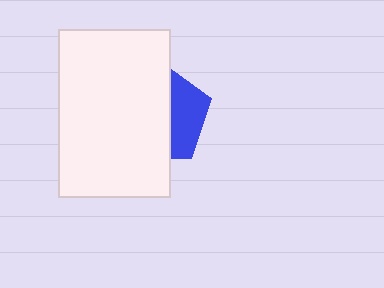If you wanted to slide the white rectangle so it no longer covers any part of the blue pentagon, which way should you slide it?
Slide it left — that is the most direct way to separate the two shapes.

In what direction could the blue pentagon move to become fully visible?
The blue pentagon could move right. That would shift it out from behind the white rectangle entirely.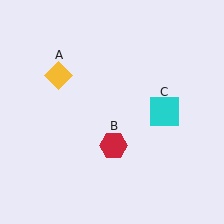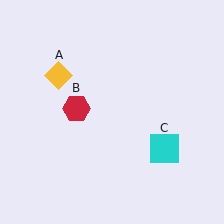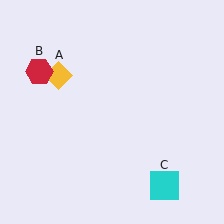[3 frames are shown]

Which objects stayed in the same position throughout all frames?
Yellow diamond (object A) remained stationary.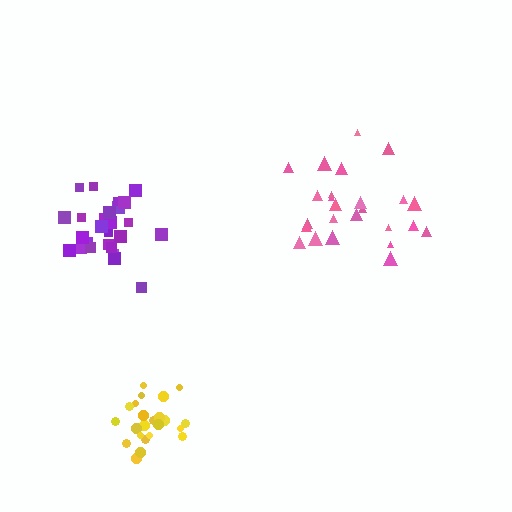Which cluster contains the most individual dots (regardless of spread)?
Purple (27).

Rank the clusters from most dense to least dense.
yellow, purple, pink.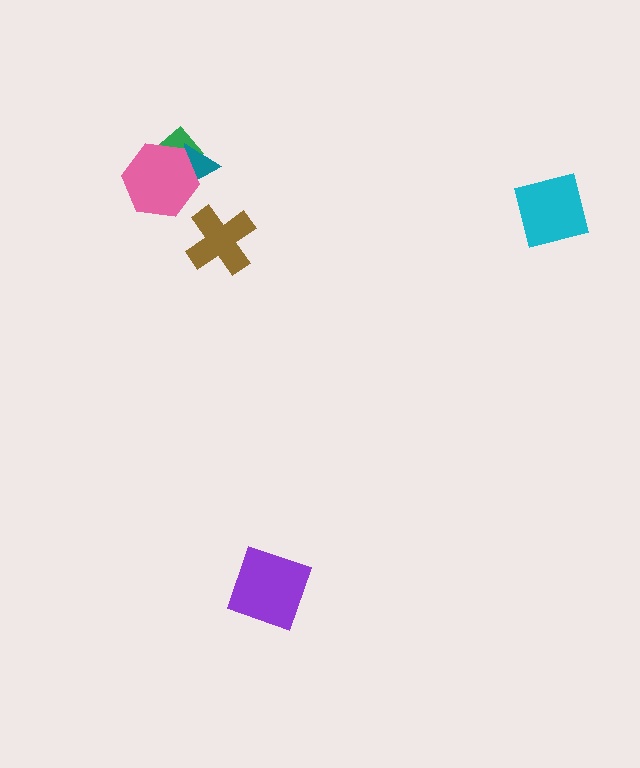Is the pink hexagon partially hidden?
No, no other shape covers it.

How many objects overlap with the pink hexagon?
2 objects overlap with the pink hexagon.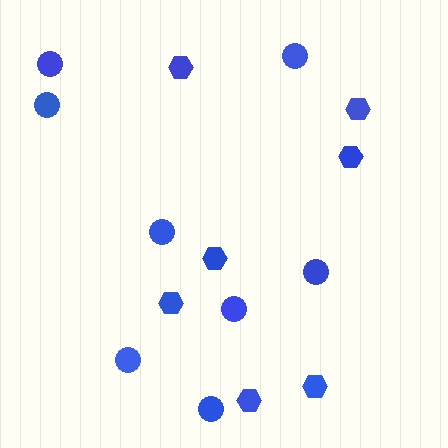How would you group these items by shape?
There are 2 groups: one group of circles (8) and one group of hexagons (7).